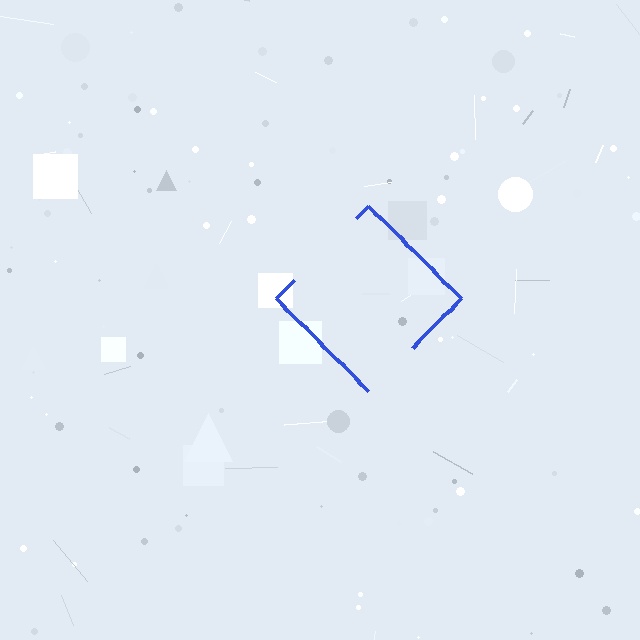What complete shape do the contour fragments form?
The contour fragments form a diamond.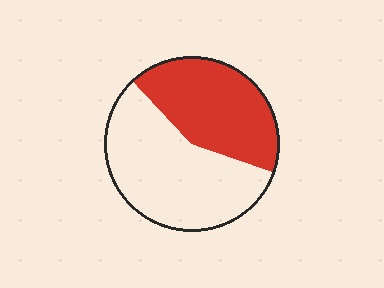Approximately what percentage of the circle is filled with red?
Approximately 45%.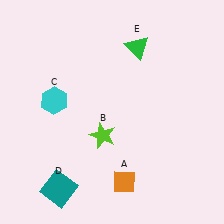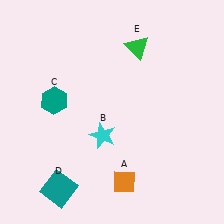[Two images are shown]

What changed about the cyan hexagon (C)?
In Image 1, C is cyan. In Image 2, it changed to teal.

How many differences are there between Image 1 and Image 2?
There are 2 differences between the two images.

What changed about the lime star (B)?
In Image 1, B is lime. In Image 2, it changed to cyan.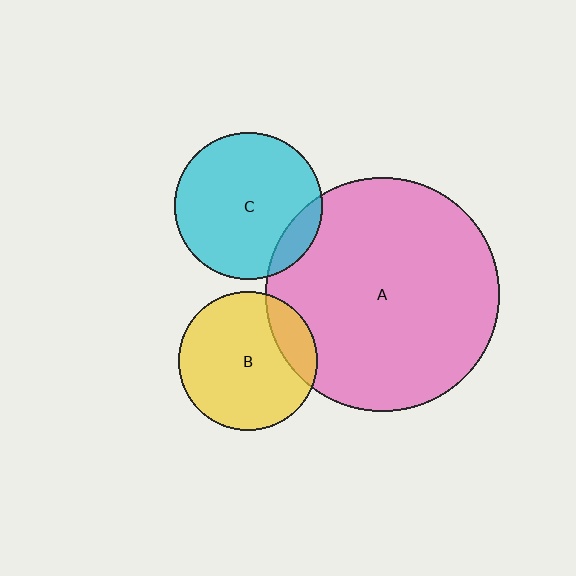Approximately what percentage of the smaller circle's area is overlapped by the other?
Approximately 10%.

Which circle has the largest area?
Circle A (pink).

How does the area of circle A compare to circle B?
Approximately 2.9 times.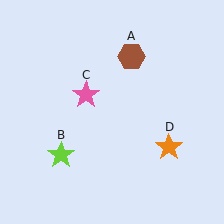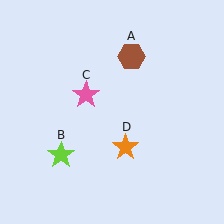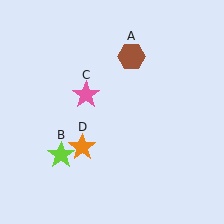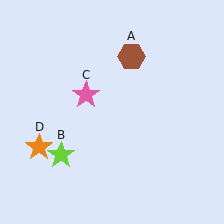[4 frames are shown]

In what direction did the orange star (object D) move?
The orange star (object D) moved left.